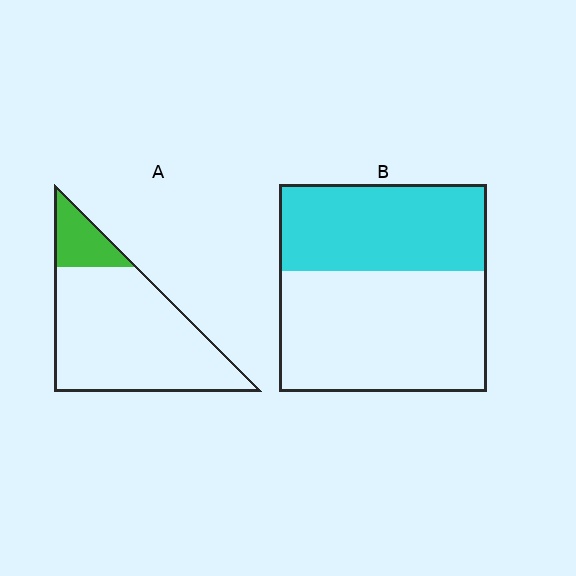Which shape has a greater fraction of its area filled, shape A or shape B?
Shape B.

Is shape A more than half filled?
No.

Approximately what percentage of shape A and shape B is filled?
A is approximately 15% and B is approximately 40%.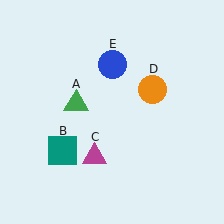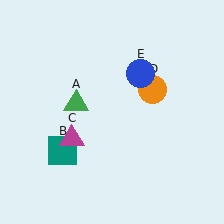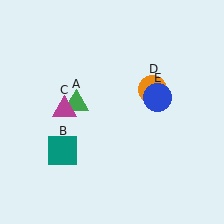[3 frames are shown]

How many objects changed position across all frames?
2 objects changed position: magenta triangle (object C), blue circle (object E).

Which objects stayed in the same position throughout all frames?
Green triangle (object A) and teal square (object B) and orange circle (object D) remained stationary.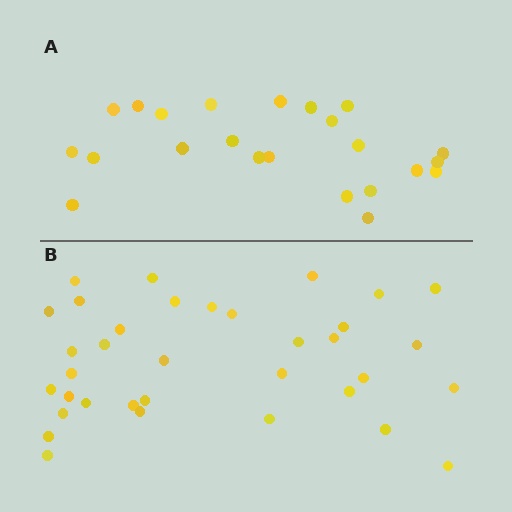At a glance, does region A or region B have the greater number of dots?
Region B (the bottom region) has more dots.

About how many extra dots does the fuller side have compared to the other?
Region B has roughly 12 or so more dots than region A.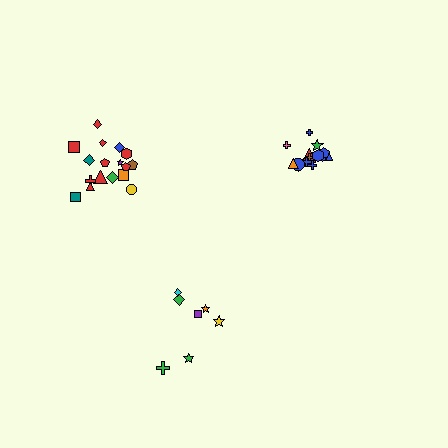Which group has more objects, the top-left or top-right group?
The top-left group.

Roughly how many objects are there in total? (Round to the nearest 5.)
Roughly 40 objects in total.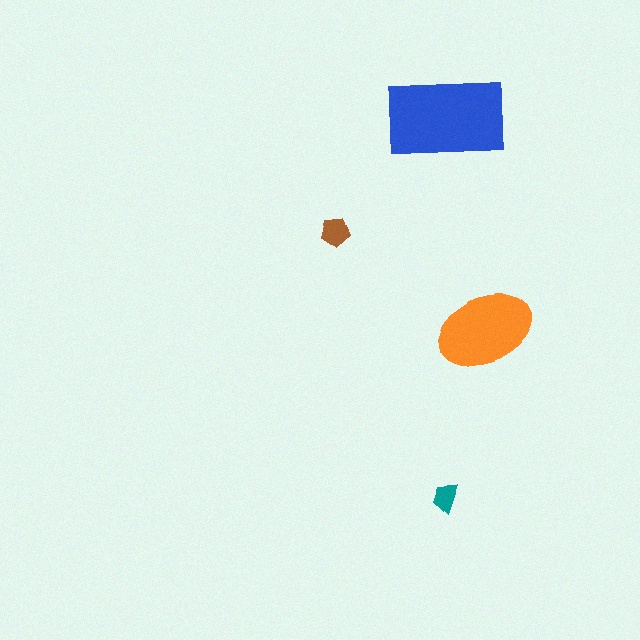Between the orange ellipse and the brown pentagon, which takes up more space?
The orange ellipse.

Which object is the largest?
The blue rectangle.